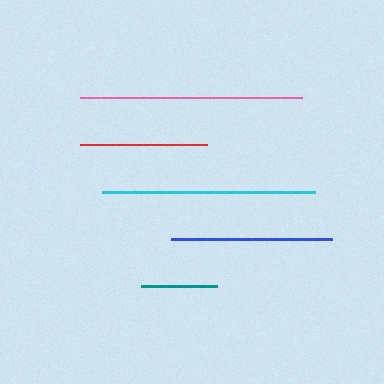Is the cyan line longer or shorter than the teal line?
The cyan line is longer than the teal line.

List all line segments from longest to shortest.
From longest to shortest: pink, cyan, blue, red, teal.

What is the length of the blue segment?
The blue segment is approximately 161 pixels long.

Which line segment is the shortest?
The teal line is the shortest at approximately 75 pixels.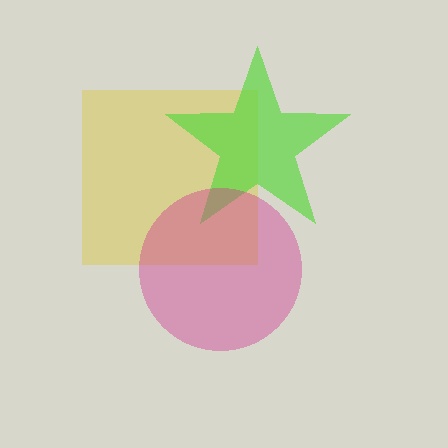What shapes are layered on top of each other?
The layered shapes are: a yellow square, a lime star, a magenta circle.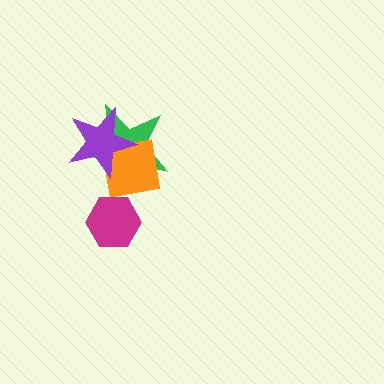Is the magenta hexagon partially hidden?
No, no other shape covers it.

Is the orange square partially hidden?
Yes, it is partially covered by another shape.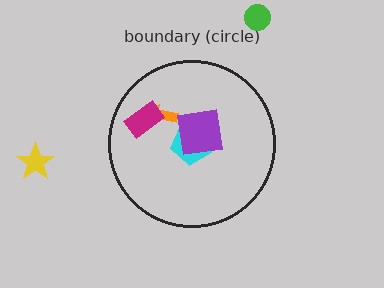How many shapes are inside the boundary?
4 inside, 2 outside.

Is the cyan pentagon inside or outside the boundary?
Inside.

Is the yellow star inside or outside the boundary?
Outside.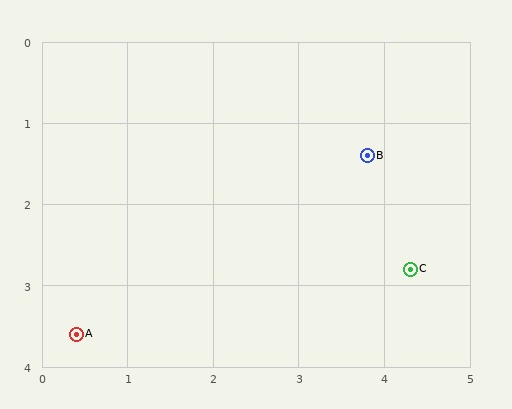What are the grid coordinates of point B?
Point B is at approximately (3.8, 1.4).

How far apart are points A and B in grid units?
Points A and B are about 4.0 grid units apart.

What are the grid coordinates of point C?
Point C is at approximately (4.3, 2.8).